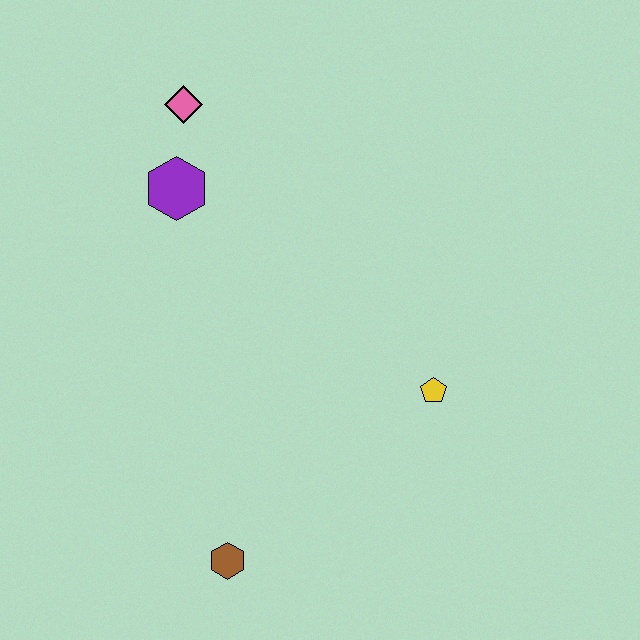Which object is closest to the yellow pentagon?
The brown hexagon is closest to the yellow pentagon.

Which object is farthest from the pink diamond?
The brown hexagon is farthest from the pink diamond.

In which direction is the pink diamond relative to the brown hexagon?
The pink diamond is above the brown hexagon.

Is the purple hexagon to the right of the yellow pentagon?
No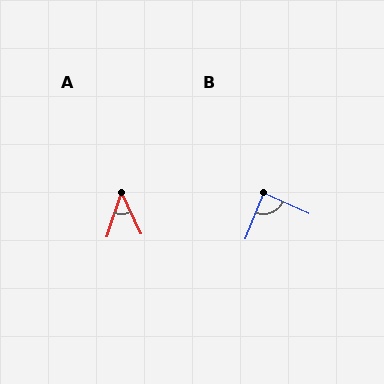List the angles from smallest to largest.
A (43°), B (88°).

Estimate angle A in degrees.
Approximately 43 degrees.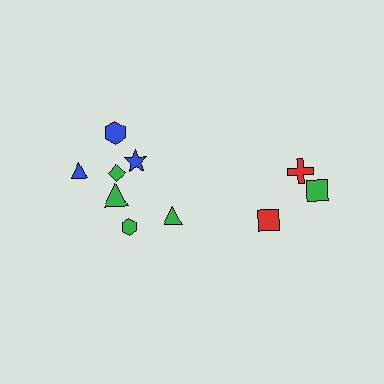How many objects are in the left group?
There are 7 objects.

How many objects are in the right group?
There are 3 objects.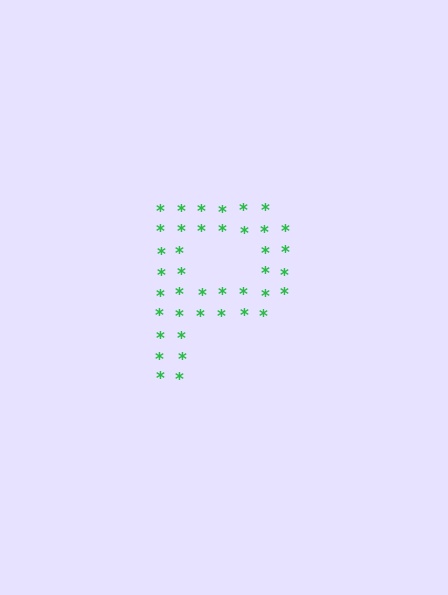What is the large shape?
The large shape is the letter P.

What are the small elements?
The small elements are asterisks.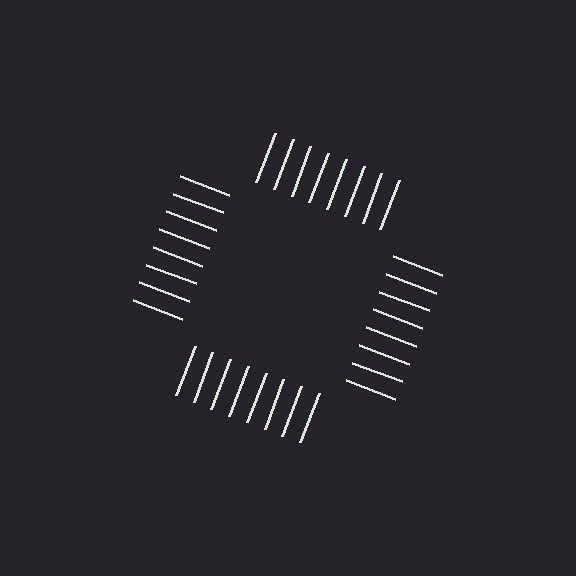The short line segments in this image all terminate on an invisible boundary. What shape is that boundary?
An illusory square — the line segments terminate on its edges but no continuous stroke is drawn.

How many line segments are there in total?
32 — 8 along each of the 4 edges.